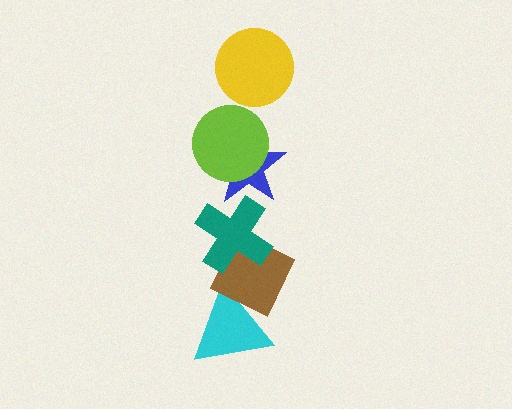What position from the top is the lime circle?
The lime circle is 2nd from the top.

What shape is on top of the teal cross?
The blue star is on top of the teal cross.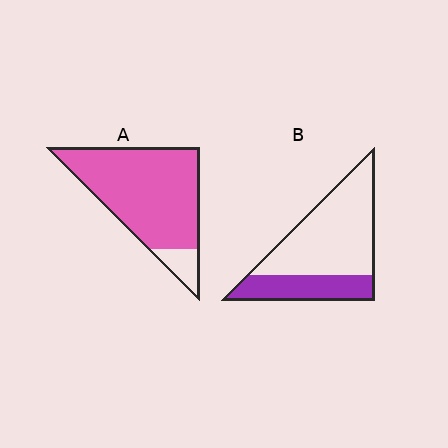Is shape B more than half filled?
No.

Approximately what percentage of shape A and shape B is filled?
A is approximately 90% and B is approximately 30%.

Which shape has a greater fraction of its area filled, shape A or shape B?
Shape A.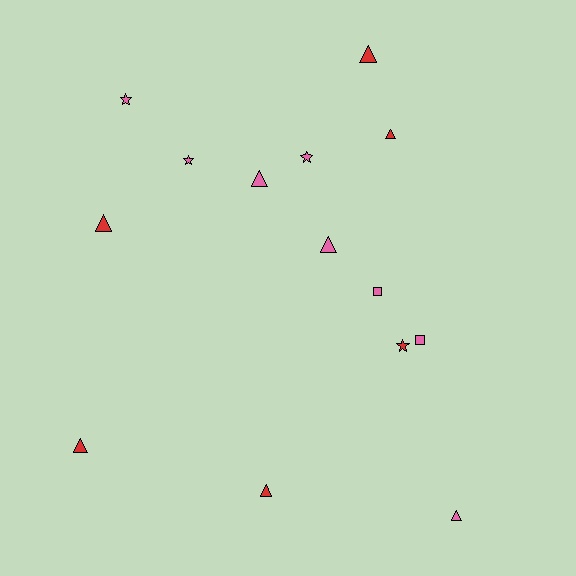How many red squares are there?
There are no red squares.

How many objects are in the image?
There are 14 objects.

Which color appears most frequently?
Pink, with 8 objects.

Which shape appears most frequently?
Triangle, with 8 objects.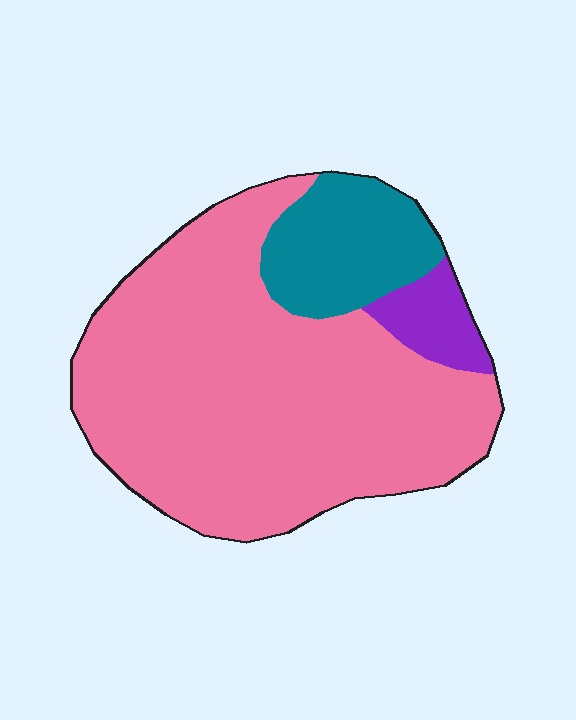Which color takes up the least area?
Purple, at roughly 5%.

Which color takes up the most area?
Pink, at roughly 75%.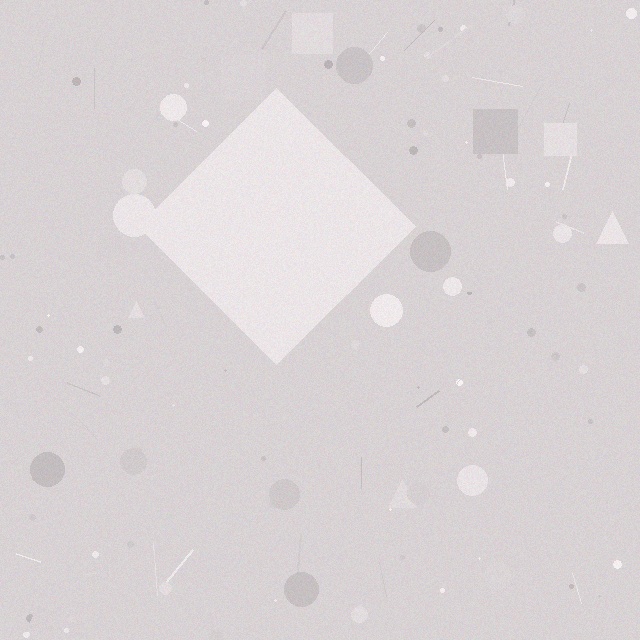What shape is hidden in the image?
A diamond is hidden in the image.